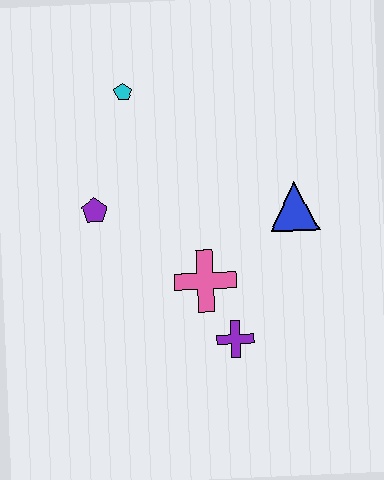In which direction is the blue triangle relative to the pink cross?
The blue triangle is to the right of the pink cross.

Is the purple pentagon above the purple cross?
Yes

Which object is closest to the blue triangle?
The pink cross is closest to the blue triangle.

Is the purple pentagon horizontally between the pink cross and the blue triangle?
No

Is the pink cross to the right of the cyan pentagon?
Yes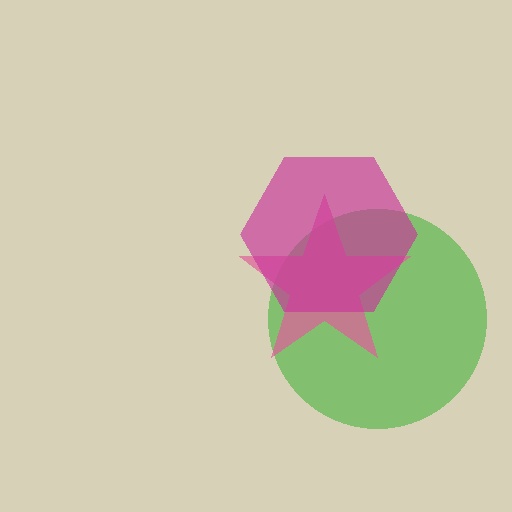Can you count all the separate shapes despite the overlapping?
Yes, there are 3 separate shapes.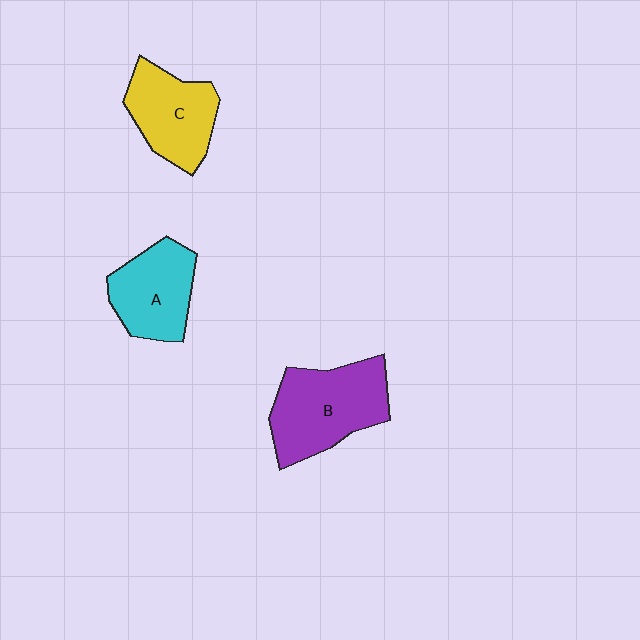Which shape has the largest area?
Shape B (purple).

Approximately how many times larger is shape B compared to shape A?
Approximately 1.3 times.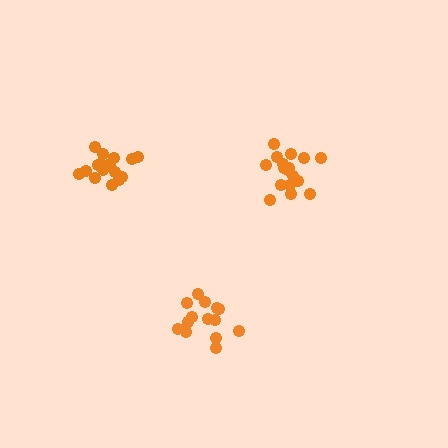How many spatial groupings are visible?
There are 3 spatial groupings.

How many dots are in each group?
Group 1: 15 dots, Group 2: 18 dots, Group 3: 18 dots (51 total).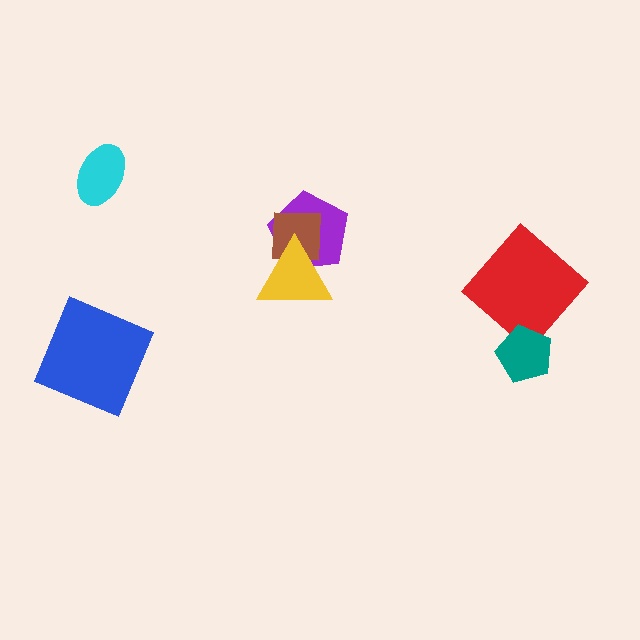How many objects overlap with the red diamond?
1 object overlaps with the red diamond.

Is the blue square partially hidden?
No, no other shape covers it.